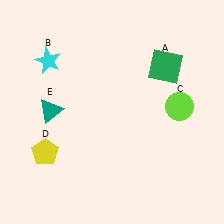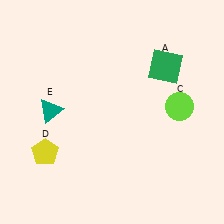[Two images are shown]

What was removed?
The cyan star (B) was removed in Image 2.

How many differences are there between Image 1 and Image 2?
There is 1 difference between the two images.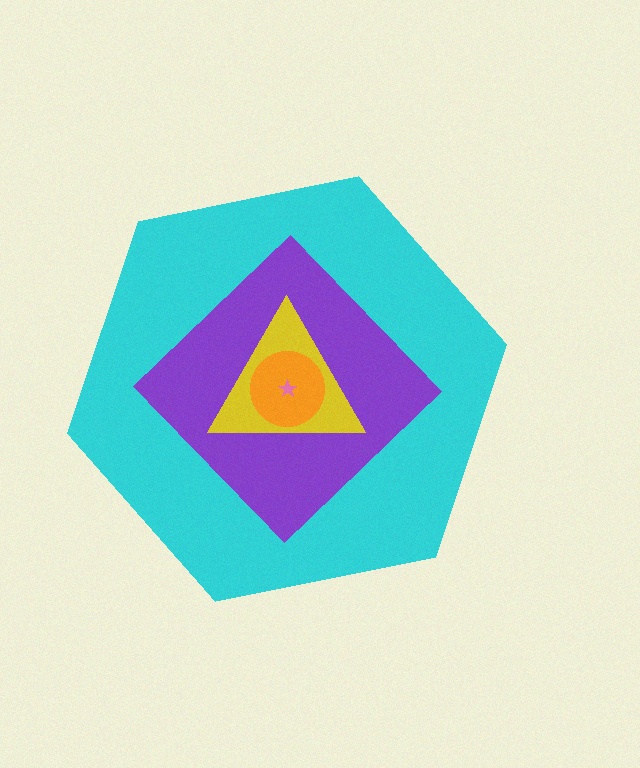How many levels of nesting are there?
5.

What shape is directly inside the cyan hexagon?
The purple diamond.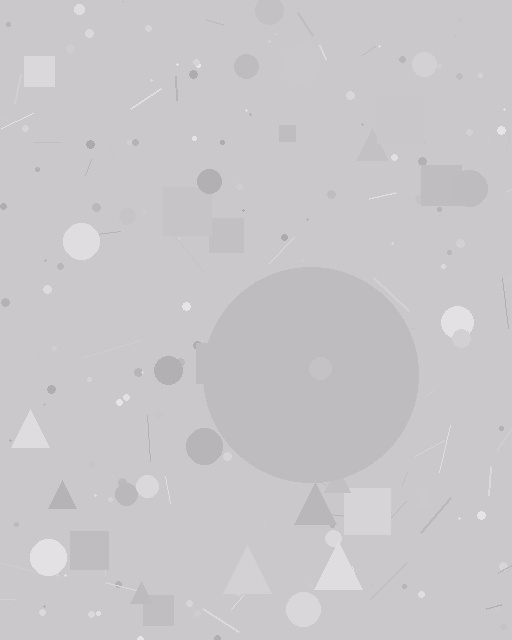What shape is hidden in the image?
A circle is hidden in the image.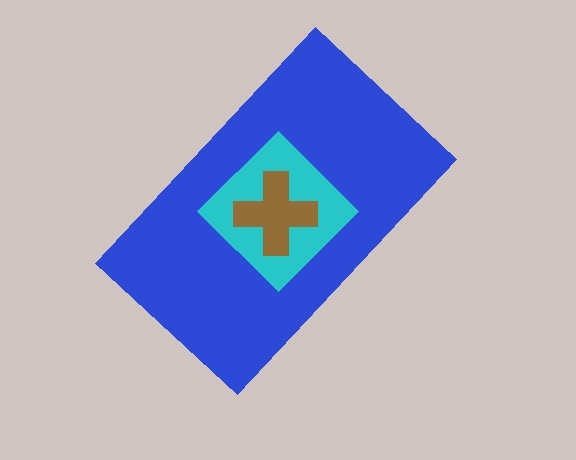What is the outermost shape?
The blue rectangle.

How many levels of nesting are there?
3.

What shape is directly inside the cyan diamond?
The brown cross.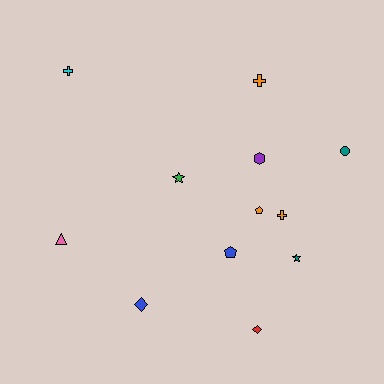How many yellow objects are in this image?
There are no yellow objects.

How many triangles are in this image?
There is 1 triangle.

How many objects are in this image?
There are 12 objects.